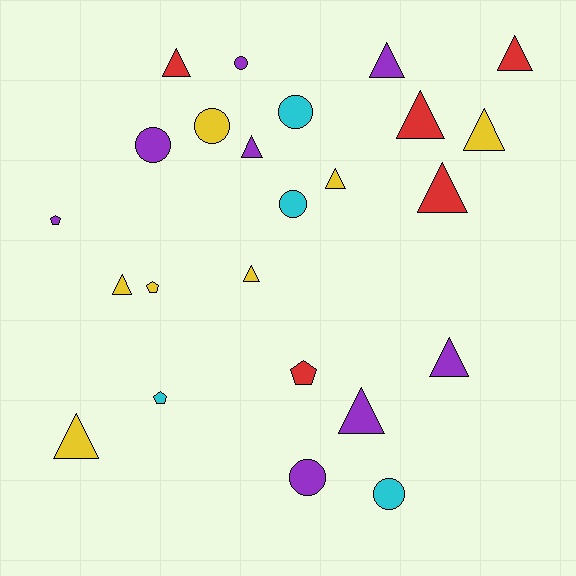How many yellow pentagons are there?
There is 1 yellow pentagon.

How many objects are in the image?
There are 24 objects.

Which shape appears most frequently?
Triangle, with 13 objects.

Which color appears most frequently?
Purple, with 8 objects.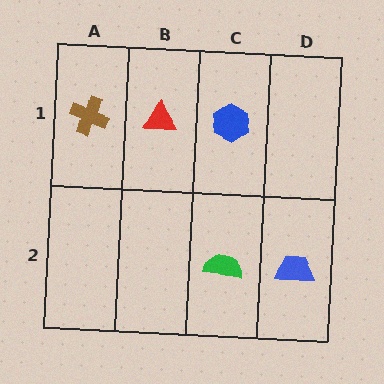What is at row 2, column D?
A blue trapezoid.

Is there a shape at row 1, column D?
No, that cell is empty.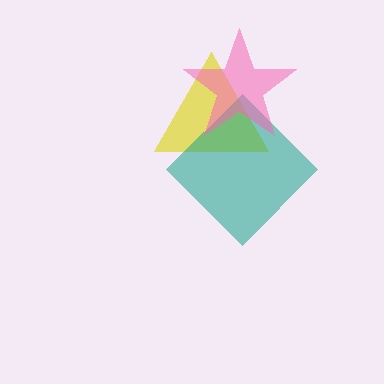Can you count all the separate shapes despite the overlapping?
Yes, there are 3 separate shapes.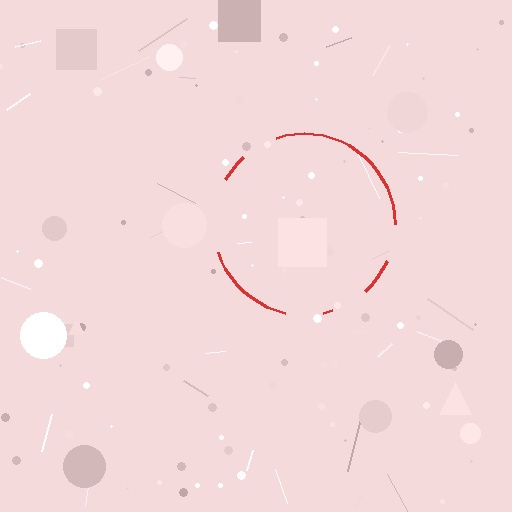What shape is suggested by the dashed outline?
The dashed outline suggests a circle.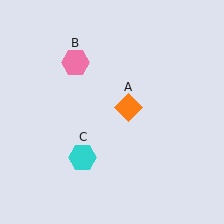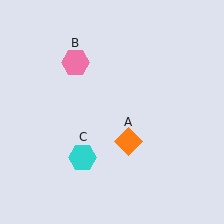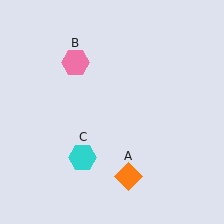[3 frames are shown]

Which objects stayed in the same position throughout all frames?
Pink hexagon (object B) and cyan hexagon (object C) remained stationary.